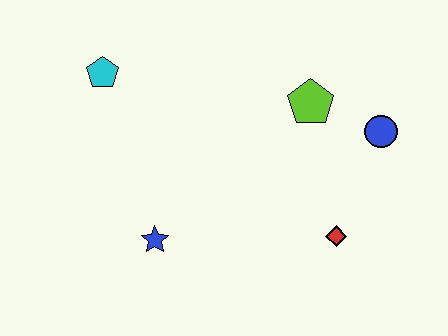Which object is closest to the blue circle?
The lime pentagon is closest to the blue circle.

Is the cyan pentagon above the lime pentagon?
Yes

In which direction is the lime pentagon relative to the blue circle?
The lime pentagon is to the left of the blue circle.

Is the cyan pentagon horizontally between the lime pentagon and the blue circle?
No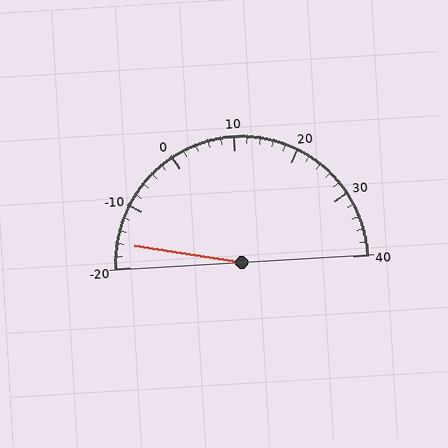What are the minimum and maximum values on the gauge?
The gauge ranges from -20 to 40.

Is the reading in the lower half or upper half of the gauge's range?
The reading is in the lower half of the range (-20 to 40).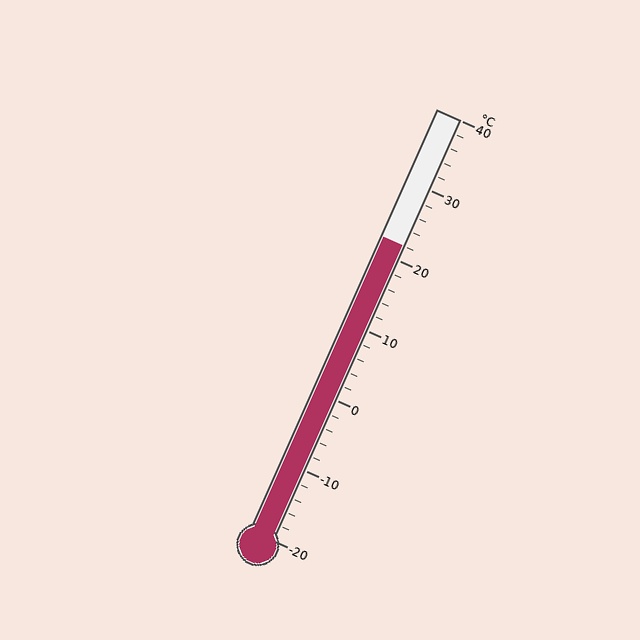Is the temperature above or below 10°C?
The temperature is above 10°C.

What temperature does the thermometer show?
The thermometer shows approximately 22°C.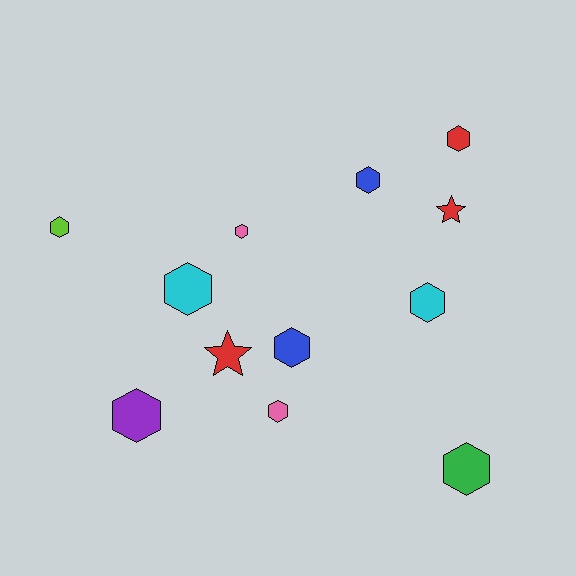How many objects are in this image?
There are 12 objects.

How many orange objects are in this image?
There are no orange objects.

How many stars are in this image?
There are 2 stars.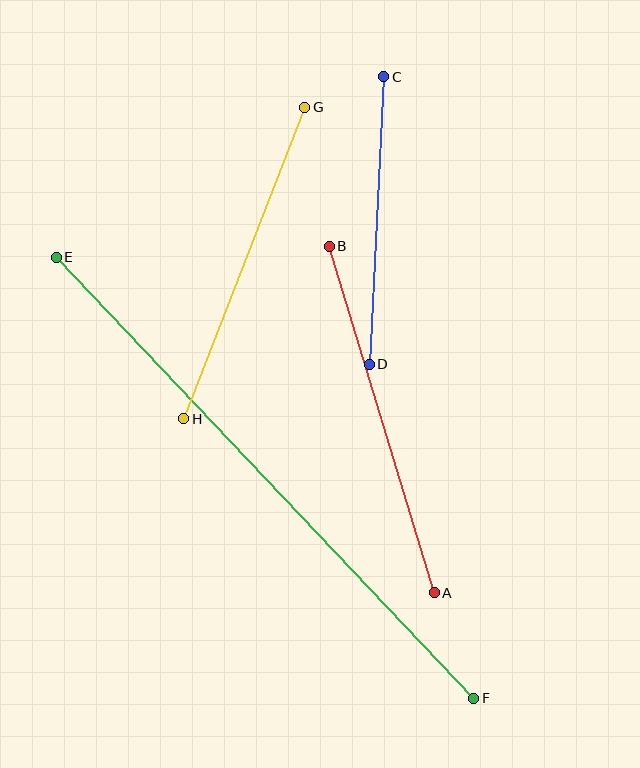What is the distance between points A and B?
The distance is approximately 362 pixels.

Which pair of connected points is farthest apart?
Points E and F are farthest apart.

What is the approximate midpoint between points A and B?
The midpoint is at approximately (382, 420) pixels.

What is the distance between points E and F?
The distance is approximately 607 pixels.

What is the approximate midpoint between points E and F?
The midpoint is at approximately (265, 478) pixels.